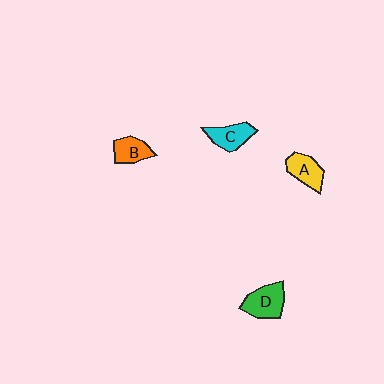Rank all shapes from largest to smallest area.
From largest to smallest: D (green), C (cyan), A (yellow), B (orange).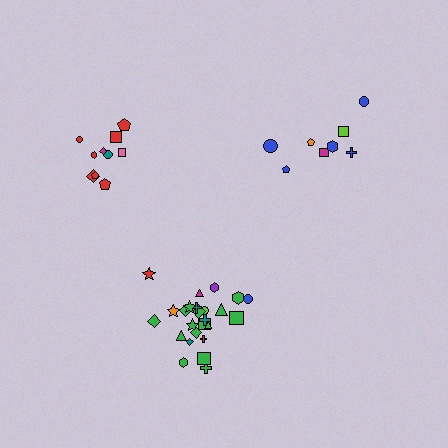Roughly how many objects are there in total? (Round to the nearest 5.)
Roughly 45 objects in total.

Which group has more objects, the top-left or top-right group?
The top-left group.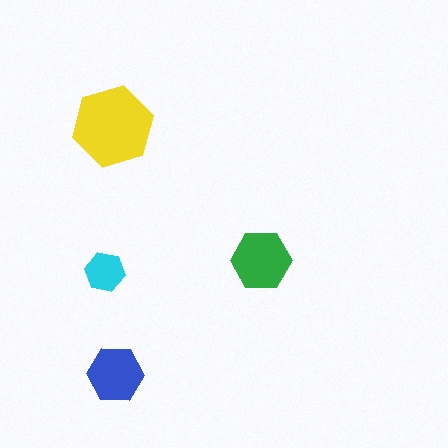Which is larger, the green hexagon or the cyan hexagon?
The green one.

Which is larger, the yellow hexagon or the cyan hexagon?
The yellow one.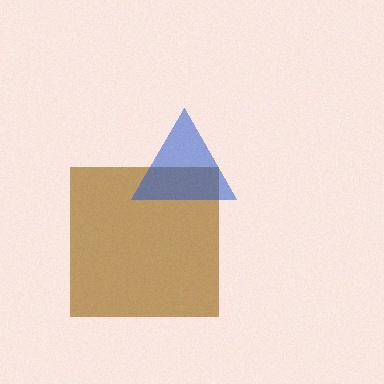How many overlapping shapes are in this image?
There are 2 overlapping shapes in the image.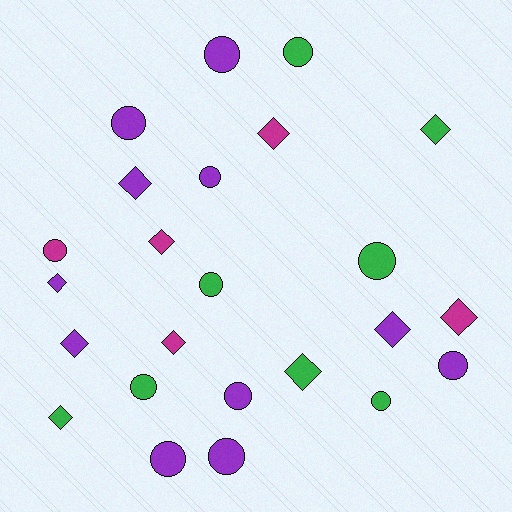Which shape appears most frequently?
Circle, with 13 objects.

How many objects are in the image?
There are 24 objects.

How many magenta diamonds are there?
There are 4 magenta diamonds.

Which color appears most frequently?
Purple, with 11 objects.